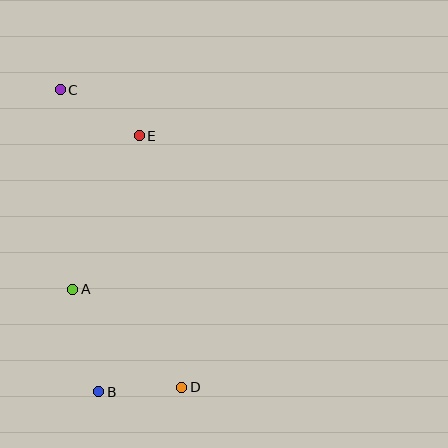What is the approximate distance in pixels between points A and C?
The distance between A and C is approximately 200 pixels.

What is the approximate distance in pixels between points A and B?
The distance between A and B is approximately 106 pixels.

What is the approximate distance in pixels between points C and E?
The distance between C and E is approximately 91 pixels.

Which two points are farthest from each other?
Points C and D are farthest from each other.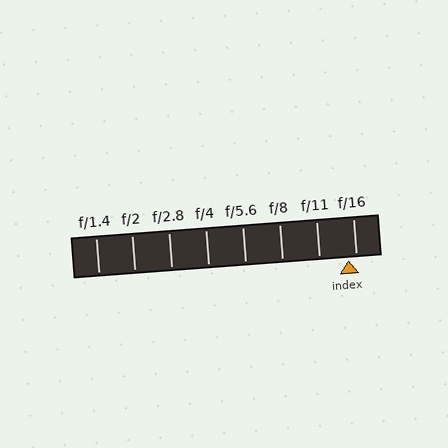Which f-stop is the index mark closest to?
The index mark is closest to f/16.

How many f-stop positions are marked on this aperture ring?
There are 8 f-stop positions marked.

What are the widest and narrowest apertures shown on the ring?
The widest aperture shown is f/1.4 and the narrowest is f/16.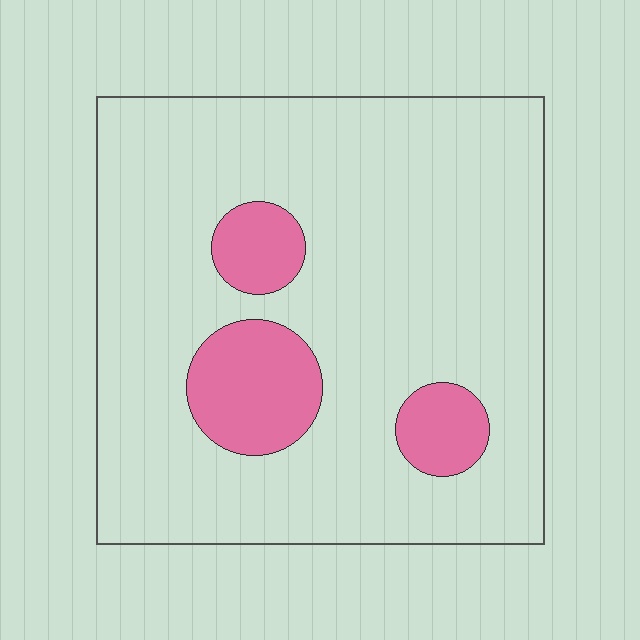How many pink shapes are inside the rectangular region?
3.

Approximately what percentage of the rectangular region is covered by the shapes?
Approximately 15%.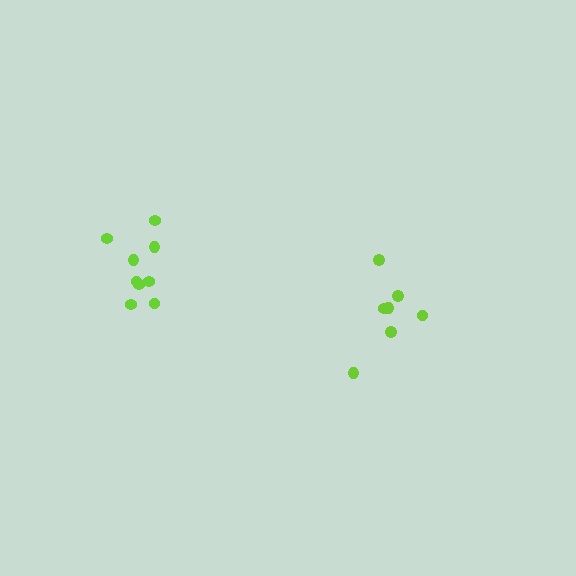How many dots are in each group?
Group 1: 9 dots, Group 2: 7 dots (16 total).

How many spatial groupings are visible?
There are 2 spatial groupings.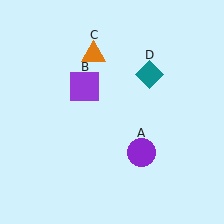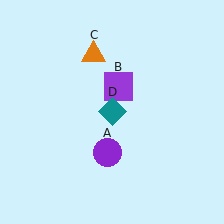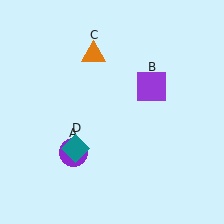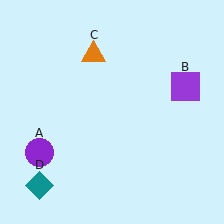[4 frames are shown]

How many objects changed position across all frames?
3 objects changed position: purple circle (object A), purple square (object B), teal diamond (object D).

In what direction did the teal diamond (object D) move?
The teal diamond (object D) moved down and to the left.